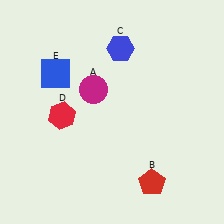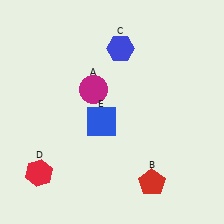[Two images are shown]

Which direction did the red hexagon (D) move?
The red hexagon (D) moved down.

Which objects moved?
The objects that moved are: the red hexagon (D), the blue square (E).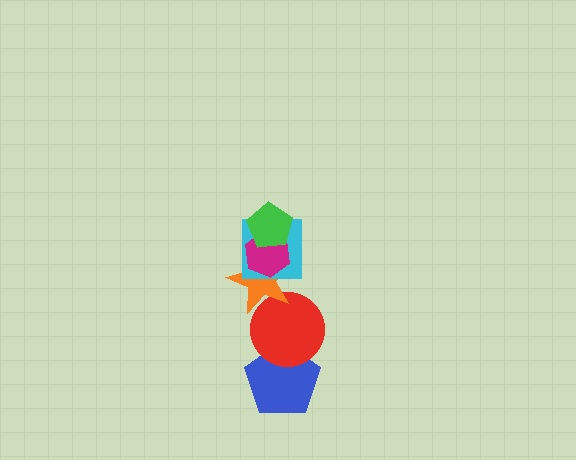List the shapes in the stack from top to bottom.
From top to bottom: the green pentagon, the magenta hexagon, the cyan square, the orange star, the red circle, the blue pentagon.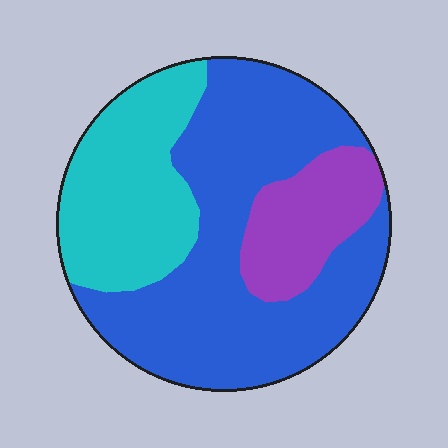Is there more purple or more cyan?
Cyan.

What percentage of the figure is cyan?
Cyan covers about 30% of the figure.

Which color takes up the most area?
Blue, at roughly 55%.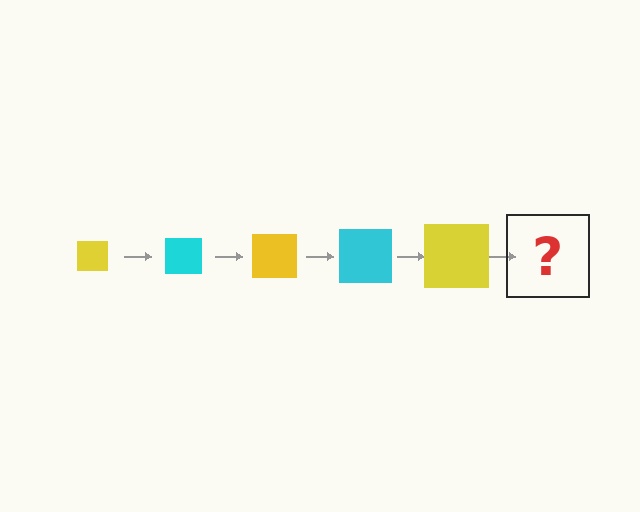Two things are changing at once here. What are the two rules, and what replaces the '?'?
The two rules are that the square grows larger each step and the color cycles through yellow and cyan. The '?' should be a cyan square, larger than the previous one.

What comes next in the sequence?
The next element should be a cyan square, larger than the previous one.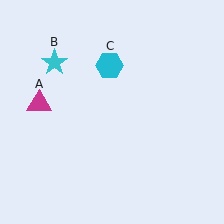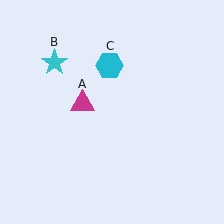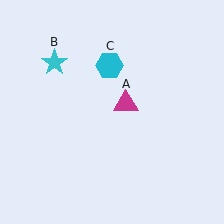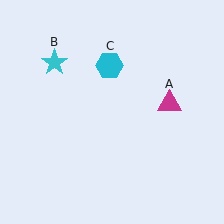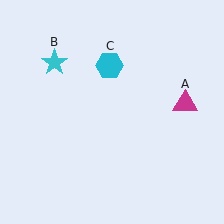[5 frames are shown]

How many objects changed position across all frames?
1 object changed position: magenta triangle (object A).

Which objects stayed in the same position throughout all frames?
Cyan star (object B) and cyan hexagon (object C) remained stationary.